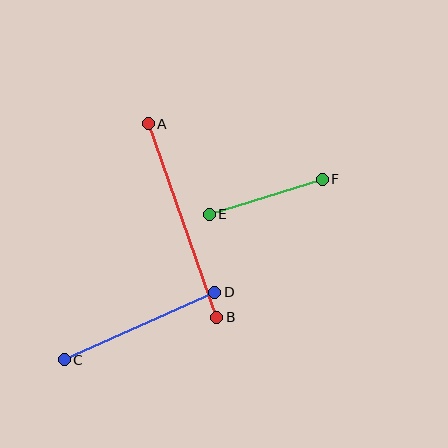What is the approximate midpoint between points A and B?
The midpoint is at approximately (182, 221) pixels.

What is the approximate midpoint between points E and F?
The midpoint is at approximately (266, 197) pixels.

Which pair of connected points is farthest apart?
Points A and B are farthest apart.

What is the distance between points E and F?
The distance is approximately 118 pixels.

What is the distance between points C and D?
The distance is approximately 165 pixels.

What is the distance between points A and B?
The distance is approximately 205 pixels.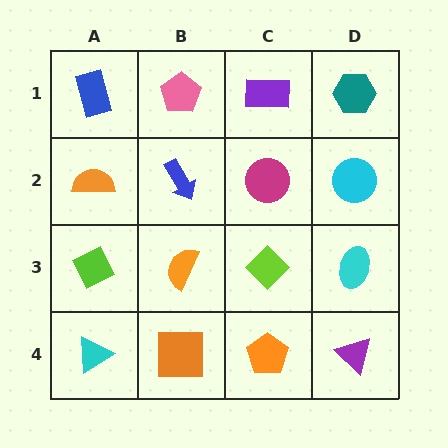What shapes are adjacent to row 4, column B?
An orange semicircle (row 3, column B), a cyan triangle (row 4, column A), an orange pentagon (row 4, column C).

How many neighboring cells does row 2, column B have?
4.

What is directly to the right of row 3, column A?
An orange semicircle.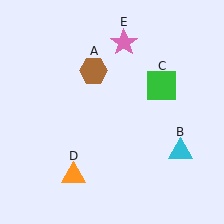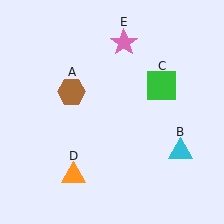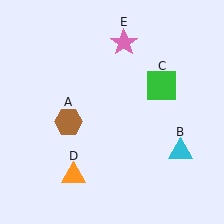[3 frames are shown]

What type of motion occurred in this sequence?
The brown hexagon (object A) rotated counterclockwise around the center of the scene.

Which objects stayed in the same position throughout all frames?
Cyan triangle (object B) and green square (object C) and orange triangle (object D) and pink star (object E) remained stationary.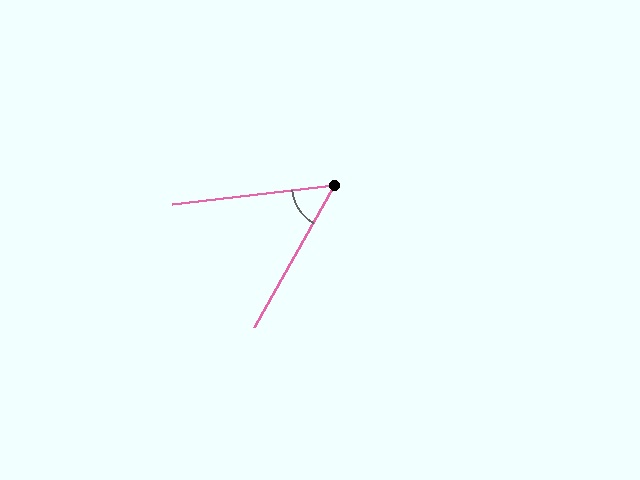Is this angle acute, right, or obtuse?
It is acute.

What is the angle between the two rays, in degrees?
Approximately 54 degrees.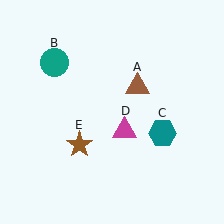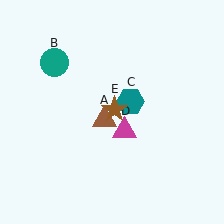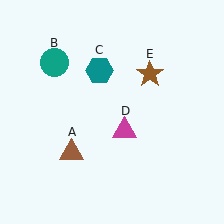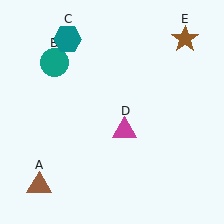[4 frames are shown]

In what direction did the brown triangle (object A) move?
The brown triangle (object A) moved down and to the left.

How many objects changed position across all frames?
3 objects changed position: brown triangle (object A), teal hexagon (object C), brown star (object E).